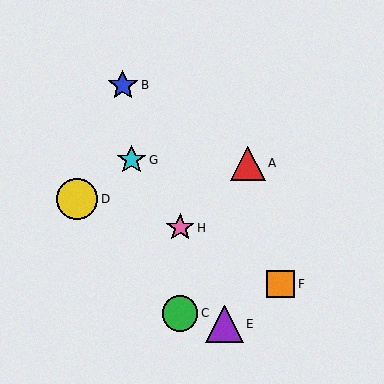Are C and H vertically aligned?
Yes, both are at x≈180.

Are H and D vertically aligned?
No, H is at x≈180 and D is at x≈77.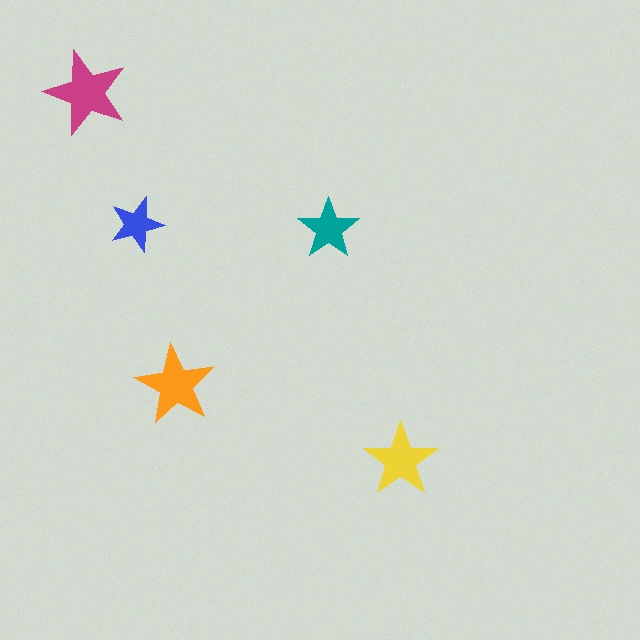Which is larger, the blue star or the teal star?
The teal one.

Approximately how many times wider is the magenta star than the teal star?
About 1.5 times wider.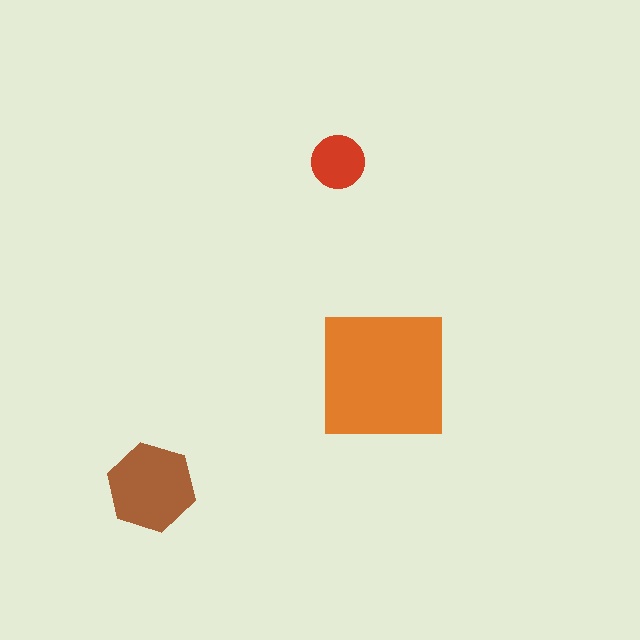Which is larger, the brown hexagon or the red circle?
The brown hexagon.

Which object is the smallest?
The red circle.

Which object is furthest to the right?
The orange square is rightmost.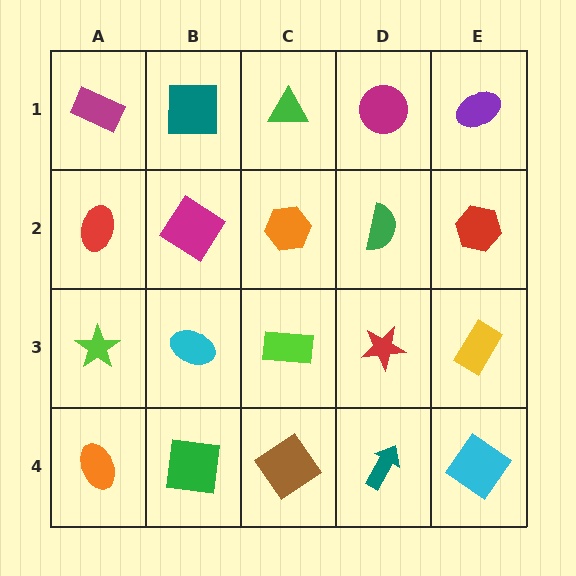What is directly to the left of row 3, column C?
A cyan ellipse.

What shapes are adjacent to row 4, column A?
A lime star (row 3, column A), a green square (row 4, column B).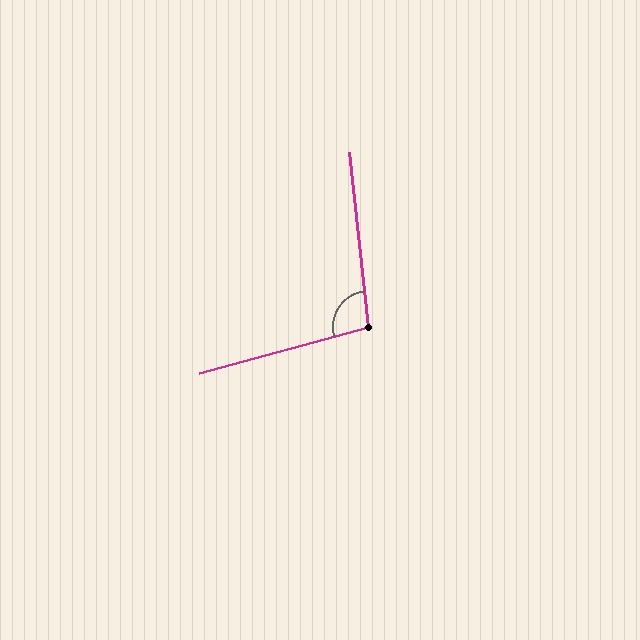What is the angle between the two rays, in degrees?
Approximately 99 degrees.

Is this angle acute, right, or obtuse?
It is obtuse.